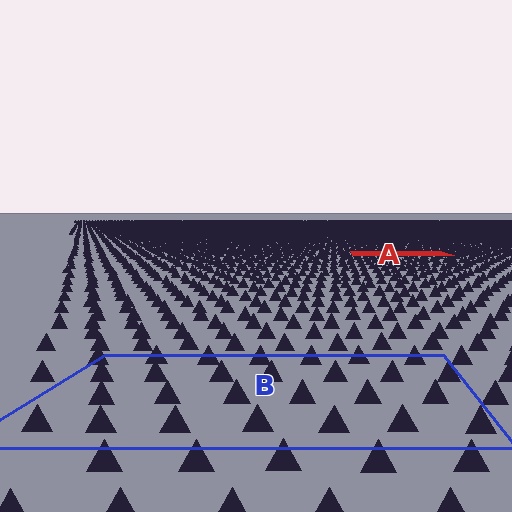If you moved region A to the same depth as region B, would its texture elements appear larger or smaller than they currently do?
They would appear larger. At a closer depth, the same texture elements are projected at a bigger on-screen size.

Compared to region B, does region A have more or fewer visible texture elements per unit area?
Region A has more texture elements per unit area — they are packed more densely because it is farther away.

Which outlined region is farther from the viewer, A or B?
Region A is farther from the viewer — the texture elements inside it appear smaller and more densely packed.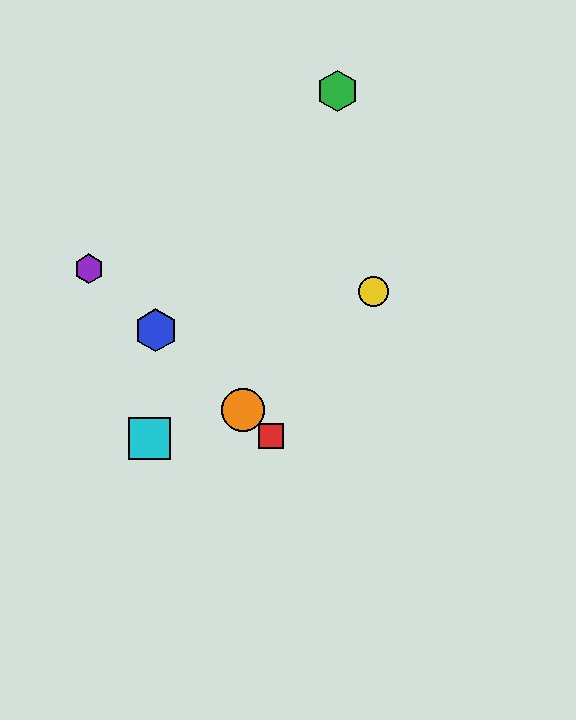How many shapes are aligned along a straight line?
4 shapes (the red square, the blue hexagon, the purple hexagon, the orange circle) are aligned along a straight line.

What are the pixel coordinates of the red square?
The red square is at (271, 436).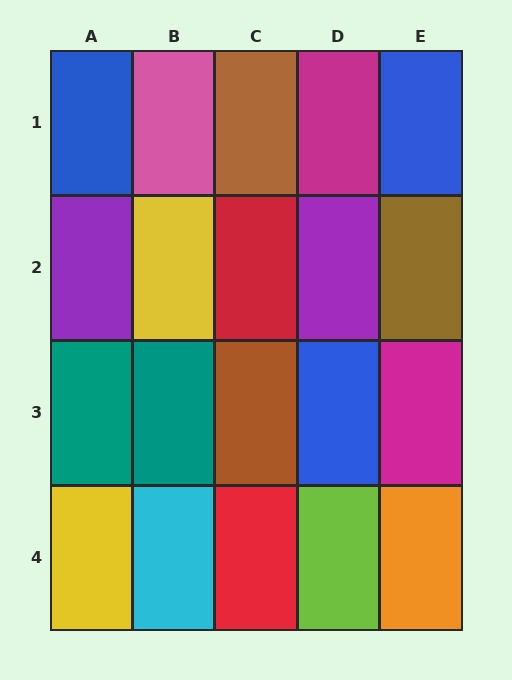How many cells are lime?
1 cell is lime.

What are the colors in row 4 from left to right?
Yellow, cyan, red, lime, orange.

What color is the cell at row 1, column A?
Blue.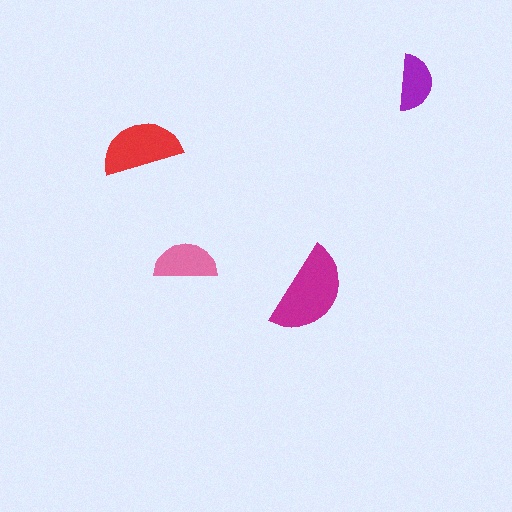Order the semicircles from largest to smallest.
the magenta one, the red one, the pink one, the purple one.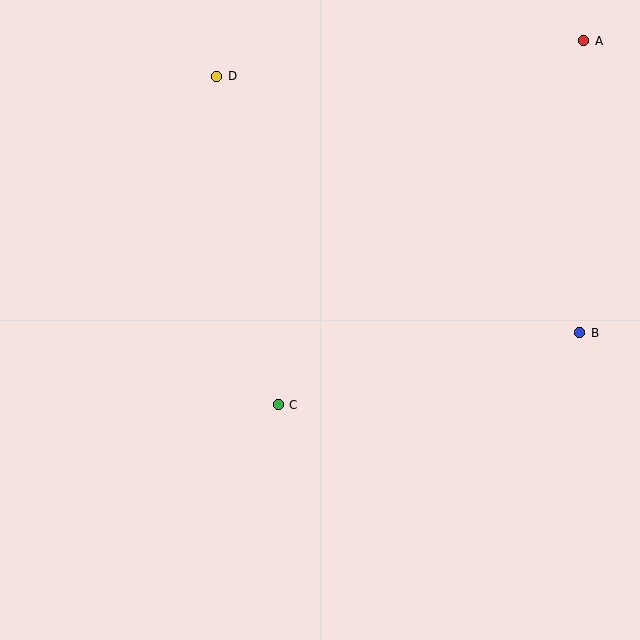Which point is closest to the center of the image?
Point C at (278, 405) is closest to the center.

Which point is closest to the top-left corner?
Point D is closest to the top-left corner.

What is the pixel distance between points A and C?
The distance between A and C is 475 pixels.